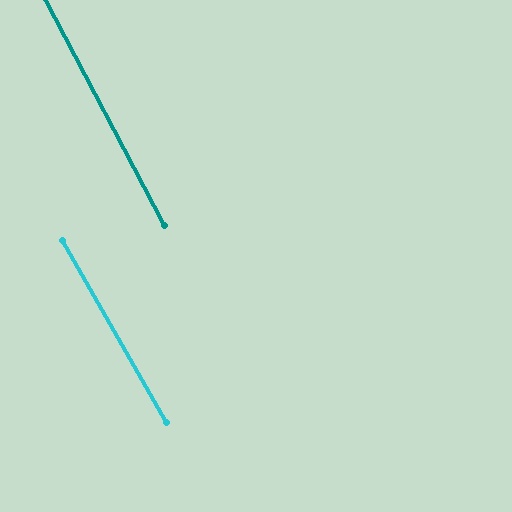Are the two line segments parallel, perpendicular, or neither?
Parallel — their directions differ by only 2.0°.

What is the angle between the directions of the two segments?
Approximately 2 degrees.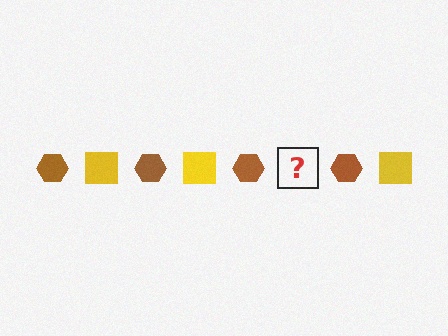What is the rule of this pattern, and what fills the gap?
The rule is that the pattern alternates between brown hexagon and yellow square. The gap should be filled with a yellow square.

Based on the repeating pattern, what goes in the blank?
The blank should be a yellow square.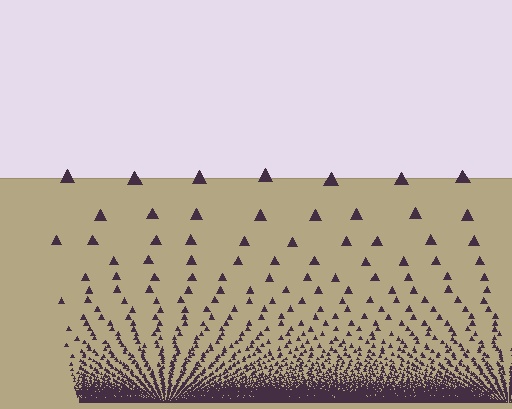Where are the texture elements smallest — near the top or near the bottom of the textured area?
Near the bottom.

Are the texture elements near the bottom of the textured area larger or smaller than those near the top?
Smaller. The gradient is inverted — elements near the bottom are smaller and denser.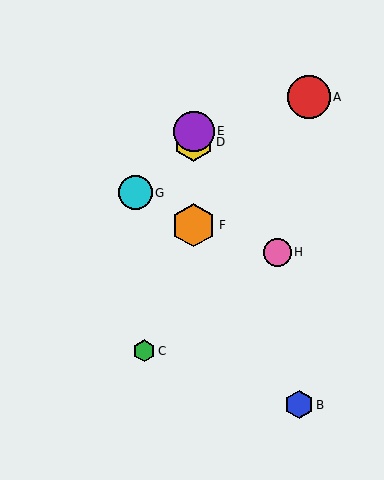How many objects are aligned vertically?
3 objects (D, E, F) are aligned vertically.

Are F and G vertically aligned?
No, F is at x≈194 and G is at x≈135.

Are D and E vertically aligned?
Yes, both are at x≈194.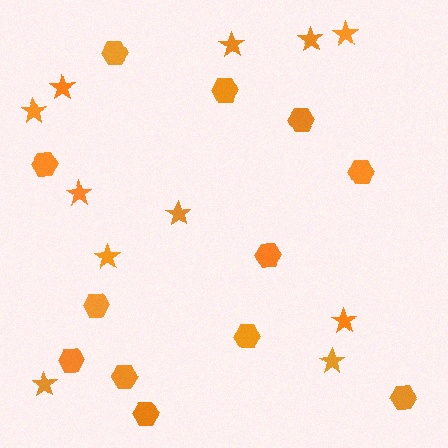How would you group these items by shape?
There are 2 groups: one group of stars (11) and one group of hexagons (12).